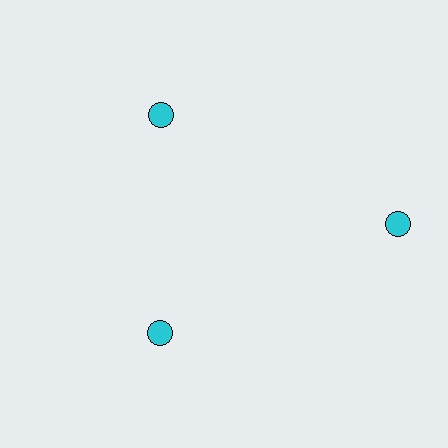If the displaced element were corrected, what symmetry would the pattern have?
It would have 3-fold rotational symmetry — the pattern would map onto itself every 120 degrees.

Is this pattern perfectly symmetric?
No. The 3 cyan circles are arranged in a ring, but one element near the 3 o'clock position is pushed outward from the center, breaking the 3-fold rotational symmetry.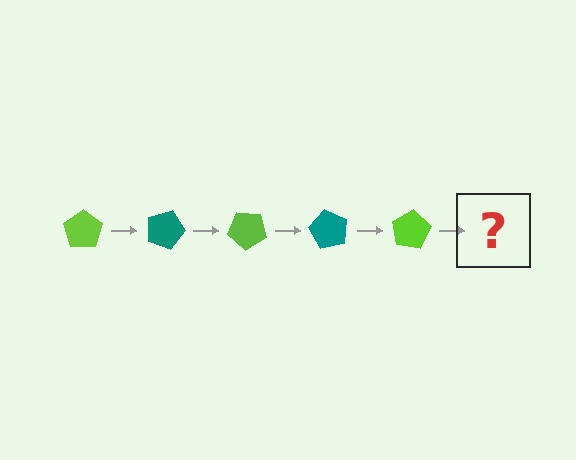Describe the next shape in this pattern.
It should be a teal pentagon, rotated 100 degrees from the start.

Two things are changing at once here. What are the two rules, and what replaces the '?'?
The two rules are that it rotates 20 degrees each step and the color cycles through lime and teal. The '?' should be a teal pentagon, rotated 100 degrees from the start.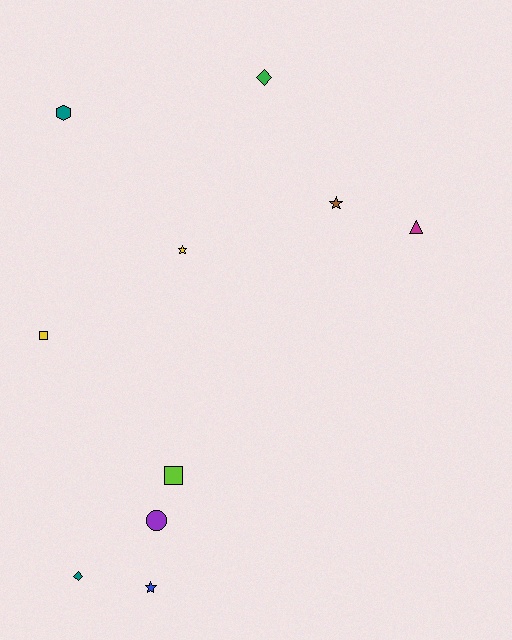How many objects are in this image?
There are 10 objects.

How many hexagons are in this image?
There is 1 hexagon.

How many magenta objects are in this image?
There is 1 magenta object.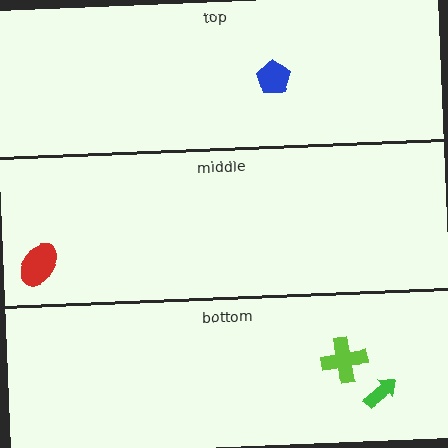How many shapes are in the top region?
1.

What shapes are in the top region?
The blue pentagon.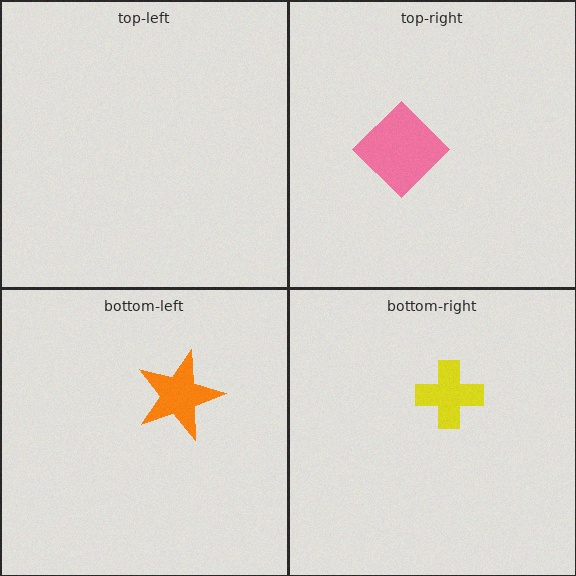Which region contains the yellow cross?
The bottom-right region.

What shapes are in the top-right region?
The pink diamond.